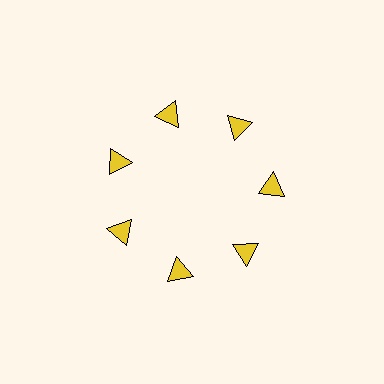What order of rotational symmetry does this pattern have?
This pattern has 7-fold rotational symmetry.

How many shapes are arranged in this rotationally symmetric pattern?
There are 7 shapes, arranged in 7 groups of 1.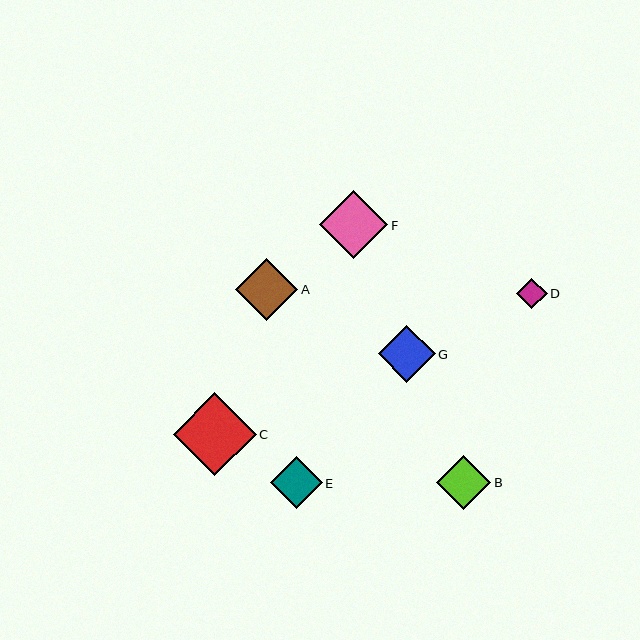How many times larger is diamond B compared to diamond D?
Diamond B is approximately 1.8 times the size of diamond D.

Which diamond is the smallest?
Diamond D is the smallest with a size of approximately 30 pixels.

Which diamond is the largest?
Diamond C is the largest with a size of approximately 83 pixels.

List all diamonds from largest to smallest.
From largest to smallest: C, F, A, G, B, E, D.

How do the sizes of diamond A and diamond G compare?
Diamond A and diamond G are approximately the same size.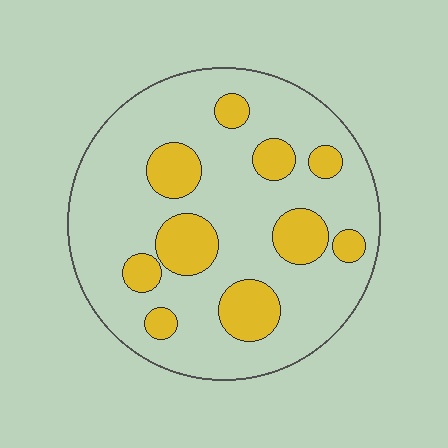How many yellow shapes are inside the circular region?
10.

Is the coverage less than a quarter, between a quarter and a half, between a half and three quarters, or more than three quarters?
Less than a quarter.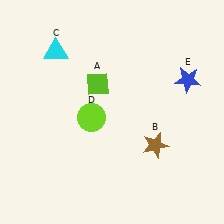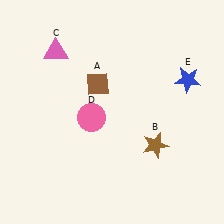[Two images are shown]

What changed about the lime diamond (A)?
In Image 1, A is lime. In Image 2, it changed to brown.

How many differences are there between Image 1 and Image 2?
There are 3 differences between the two images.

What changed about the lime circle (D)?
In Image 1, D is lime. In Image 2, it changed to pink.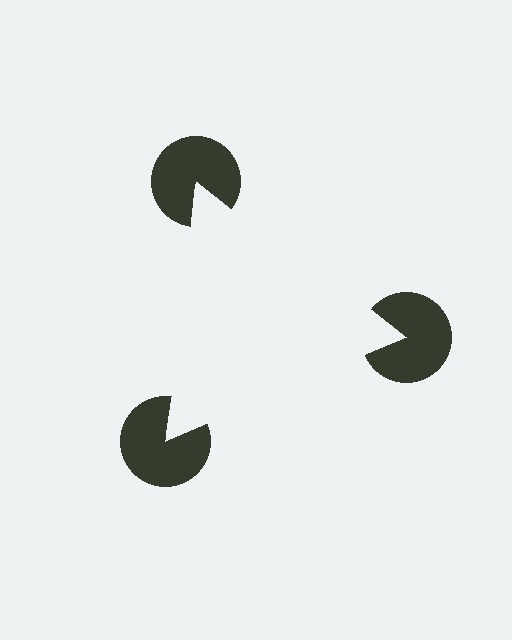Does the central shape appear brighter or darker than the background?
It typically appears slightly brighter than the background, even though no actual brightness change is drawn.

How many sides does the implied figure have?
3 sides.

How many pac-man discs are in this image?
There are 3 — one at each vertex of the illusory triangle.